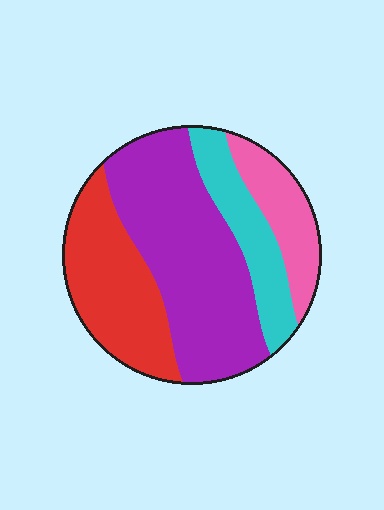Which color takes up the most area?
Purple, at roughly 45%.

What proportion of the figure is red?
Red takes up about one quarter (1/4) of the figure.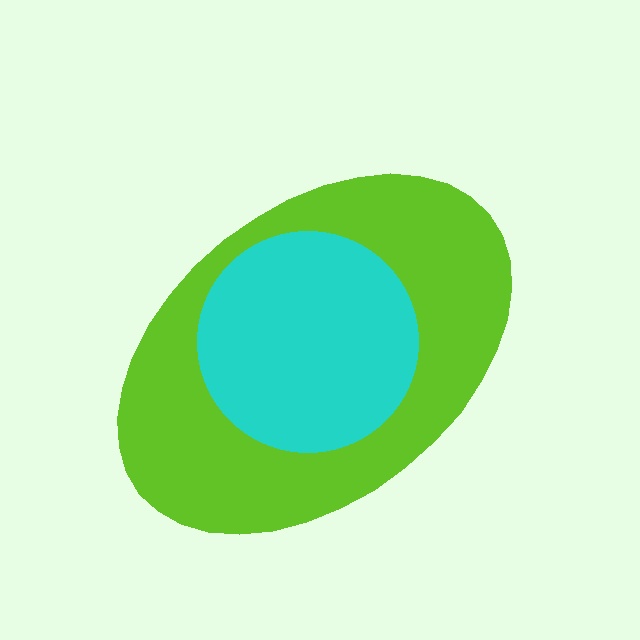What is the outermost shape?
The lime ellipse.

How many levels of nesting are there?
2.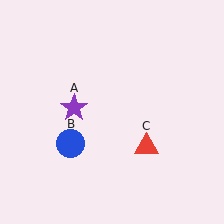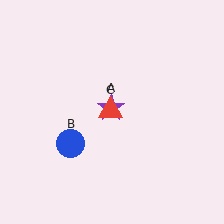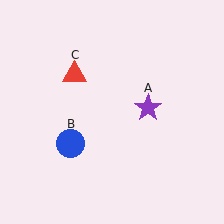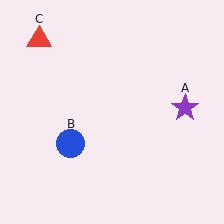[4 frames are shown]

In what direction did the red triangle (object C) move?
The red triangle (object C) moved up and to the left.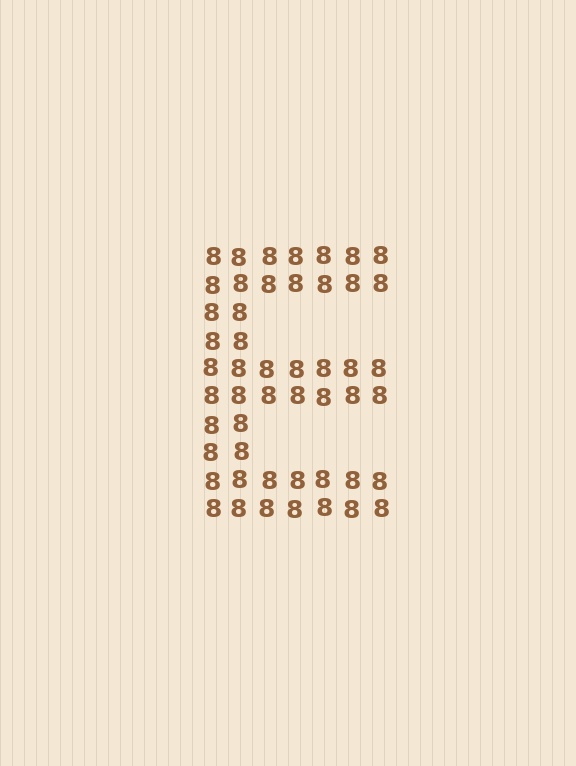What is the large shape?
The large shape is the letter E.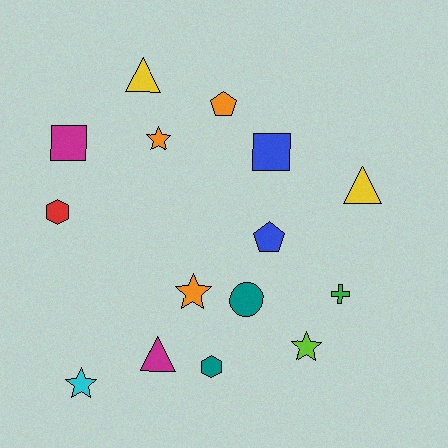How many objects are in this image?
There are 15 objects.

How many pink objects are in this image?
There are no pink objects.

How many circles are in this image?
There is 1 circle.